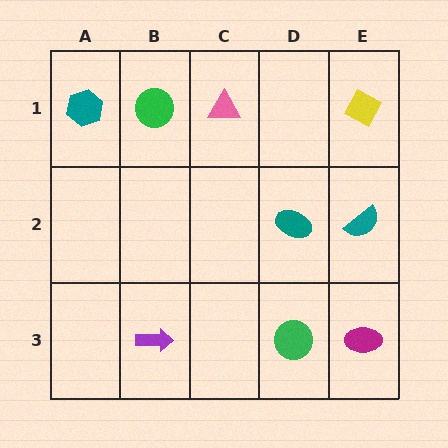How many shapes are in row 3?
3 shapes.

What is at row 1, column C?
A pink triangle.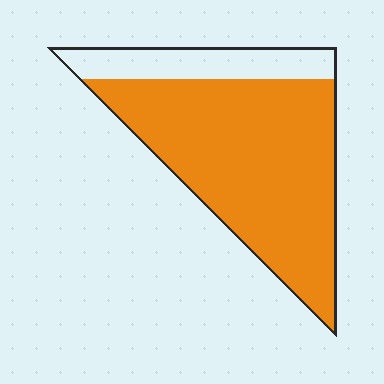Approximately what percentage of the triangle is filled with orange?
Approximately 80%.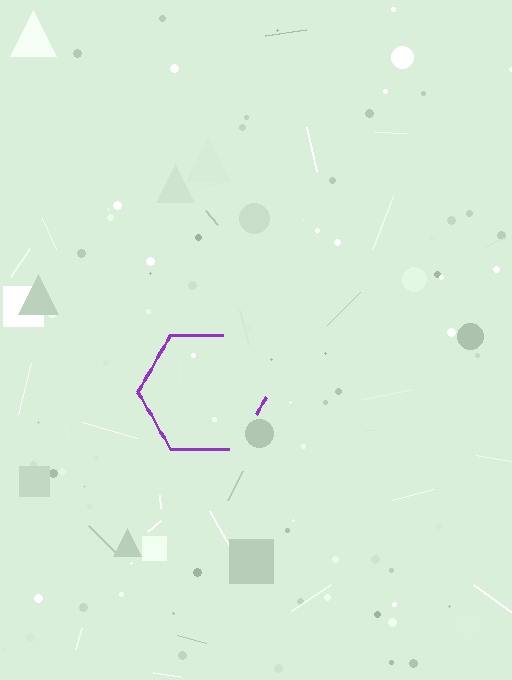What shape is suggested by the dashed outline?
The dashed outline suggests a hexagon.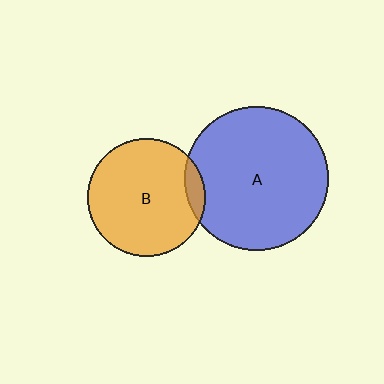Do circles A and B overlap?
Yes.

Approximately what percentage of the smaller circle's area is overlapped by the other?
Approximately 10%.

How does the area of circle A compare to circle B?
Approximately 1.5 times.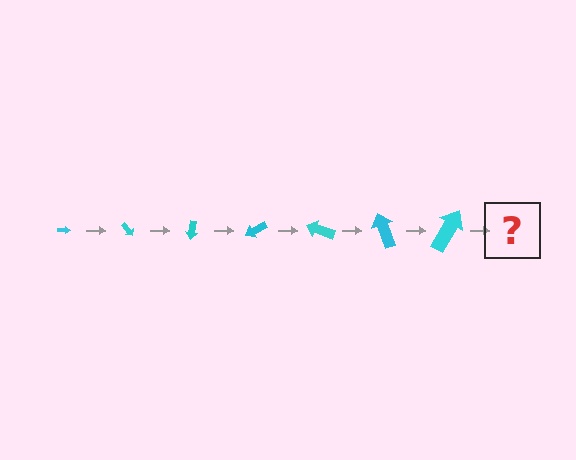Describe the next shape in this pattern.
It should be an arrow, larger than the previous one and rotated 350 degrees from the start.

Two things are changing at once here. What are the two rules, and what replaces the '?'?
The two rules are that the arrow grows larger each step and it rotates 50 degrees each step. The '?' should be an arrow, larger than the previous one and rotated 350 degrees from the start.